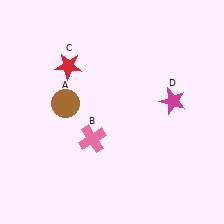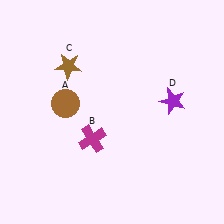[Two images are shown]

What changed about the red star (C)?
In Image 1, C is red. In Image 2, it changed to brown.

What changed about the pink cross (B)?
In Image 1, B is pink. In Image 2, it changed to magenta.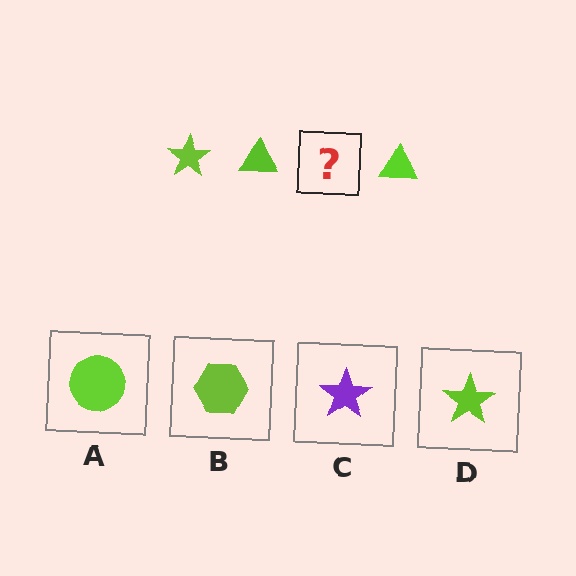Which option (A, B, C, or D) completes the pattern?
D.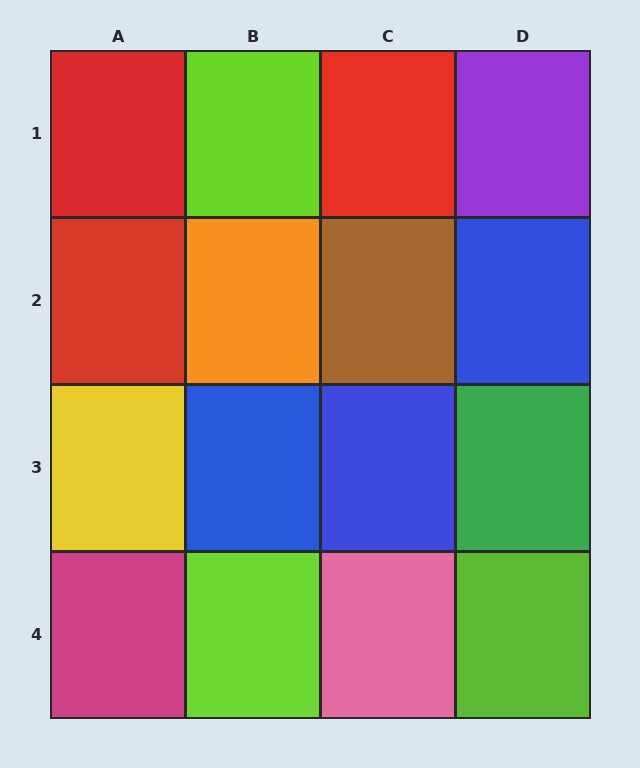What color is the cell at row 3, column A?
Yellow.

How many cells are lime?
3 cells are lime.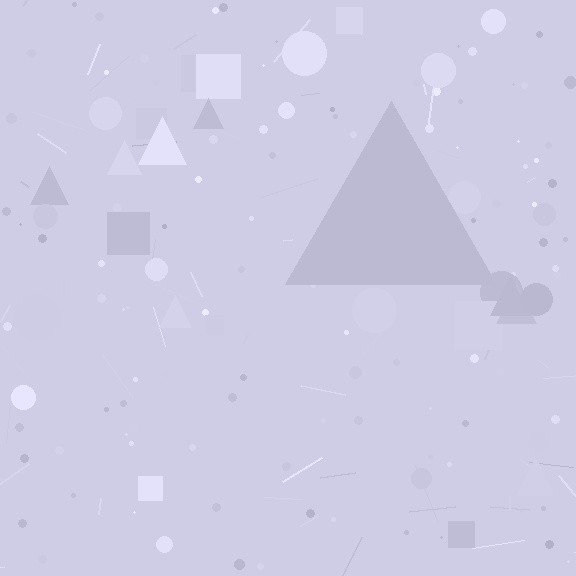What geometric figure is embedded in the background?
A triangle is embedded in the background.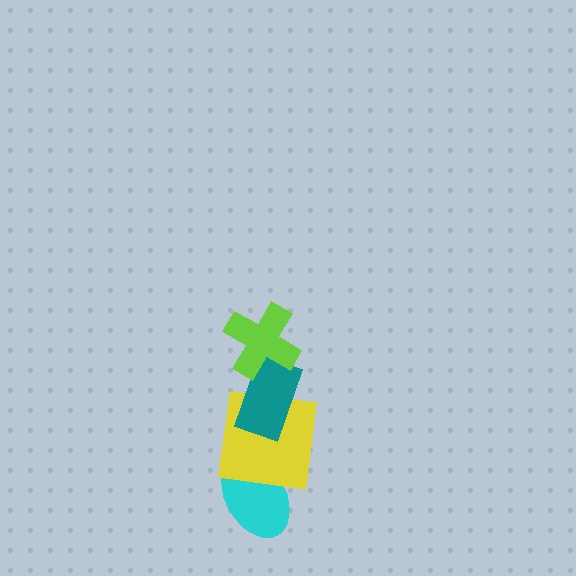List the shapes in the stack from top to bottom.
From top to bottom: the lime cross, the teal rectangle, the yellow square, the cyan ellipse.